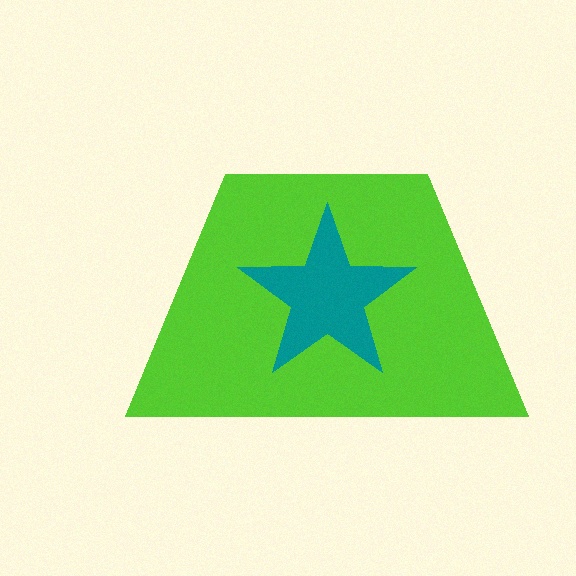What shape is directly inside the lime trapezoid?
The teal star.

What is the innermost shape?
The teal star.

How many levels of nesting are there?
2.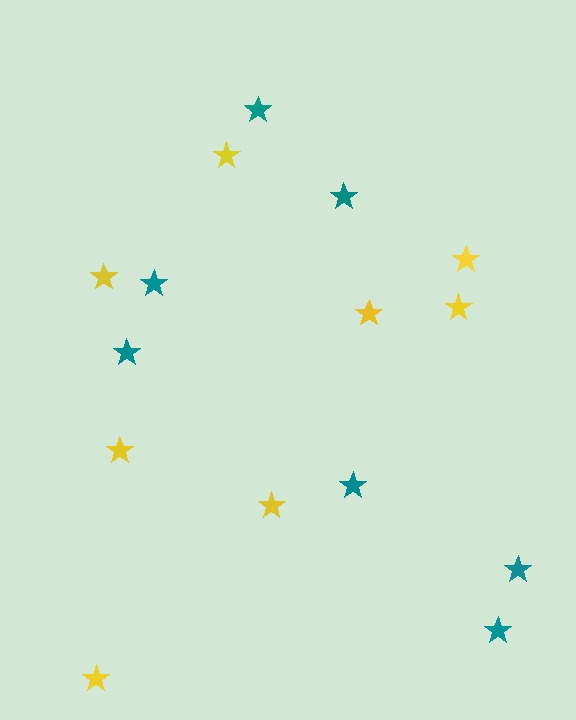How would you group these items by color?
There are 2 groups: one group of yellow stars (8) and one group of teal stars (7).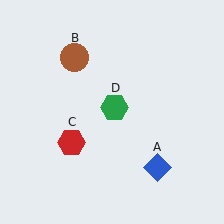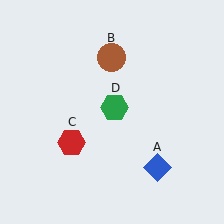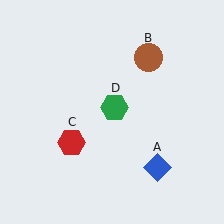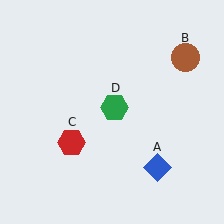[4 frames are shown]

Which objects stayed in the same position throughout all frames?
Blue diamond (object A) and red hexagon (object C) and green hexagon (object D) remained stationary.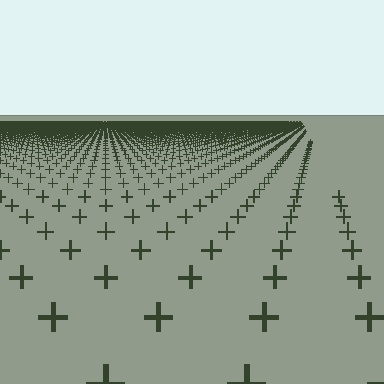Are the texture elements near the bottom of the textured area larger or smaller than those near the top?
Larger. Near the bottom, elements are closer to the viewer and appear at a bigger on-screen size.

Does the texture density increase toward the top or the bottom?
Density increases toward the top.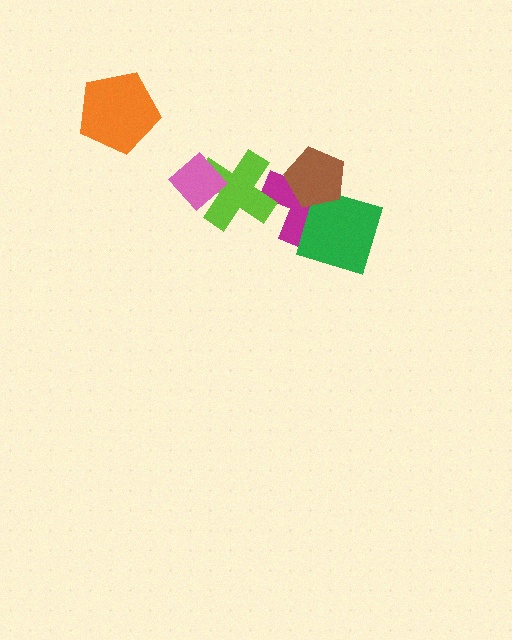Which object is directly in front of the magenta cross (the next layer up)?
The green diamond is directly in front of the magenta cross.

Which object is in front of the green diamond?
The brown pentagon is in front of the green diamond.